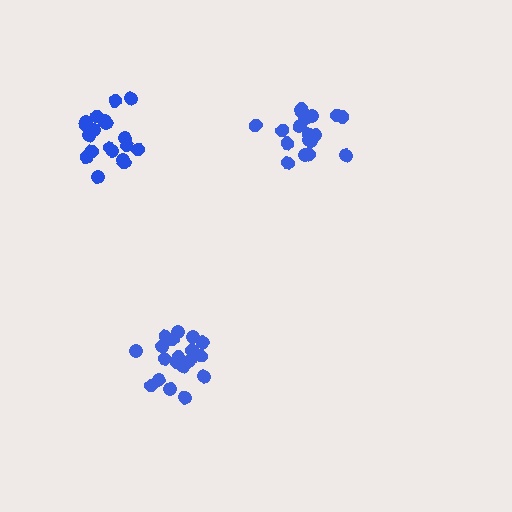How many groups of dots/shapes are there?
There are 3 groups.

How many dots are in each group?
Group 1: 19 dots, Group 2: 18 dots, Group 3: 19 dots (56 total).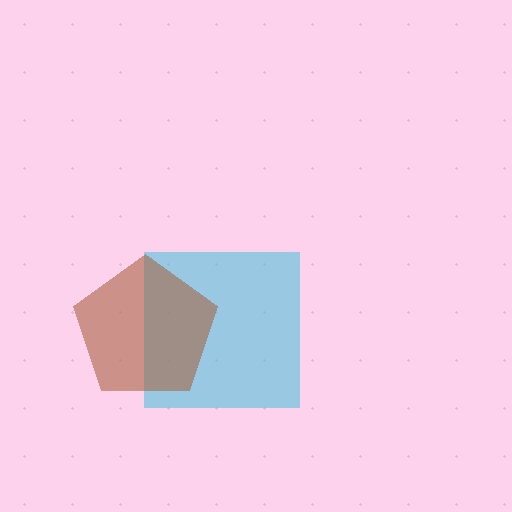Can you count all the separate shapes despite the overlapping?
Yes, there are 2 separate shapes.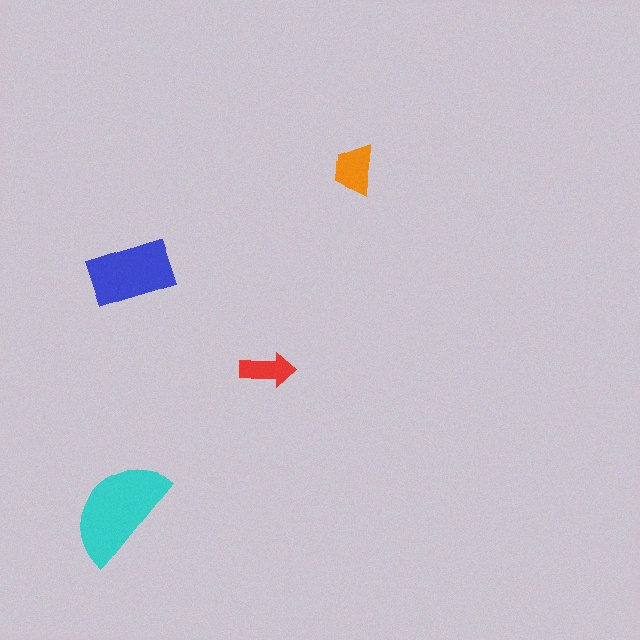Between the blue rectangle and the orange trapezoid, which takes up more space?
The blue rectangle.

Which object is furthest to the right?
The orange trapezoid is rightmost.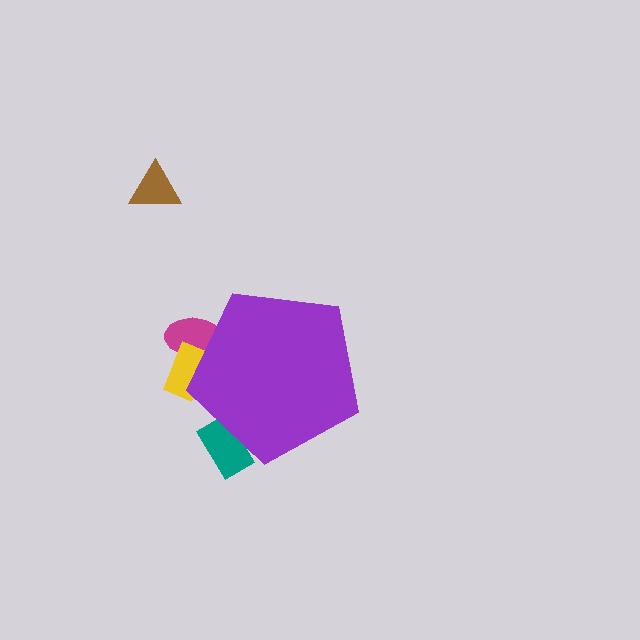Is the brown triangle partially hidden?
No, the brown triangle is fully visible.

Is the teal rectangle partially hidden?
Yes, the teal rectangle is partially hidden behind the purple pentagon.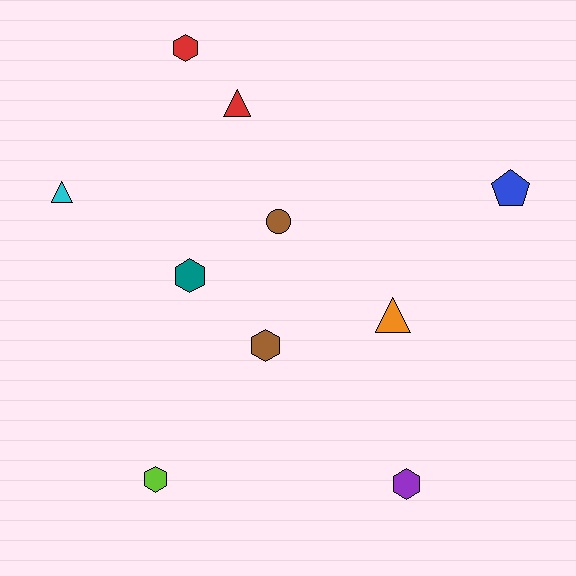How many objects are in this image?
There are 10 objects.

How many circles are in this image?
There is 1 circle.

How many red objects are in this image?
There are 2 red objects.